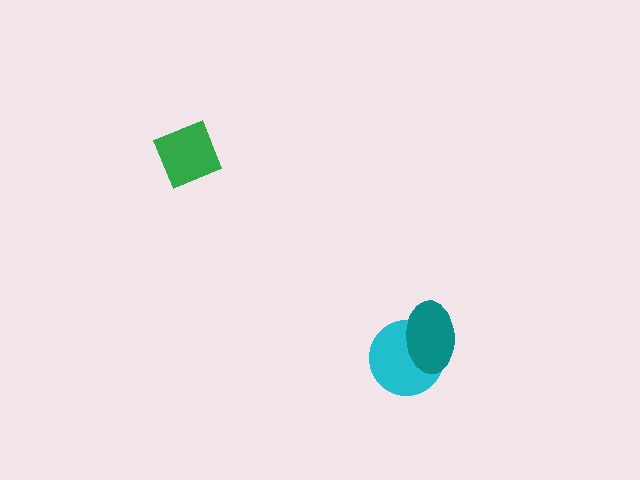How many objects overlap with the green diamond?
0 objects overlap with the green diamond.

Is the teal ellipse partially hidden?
No, no other shape covers it.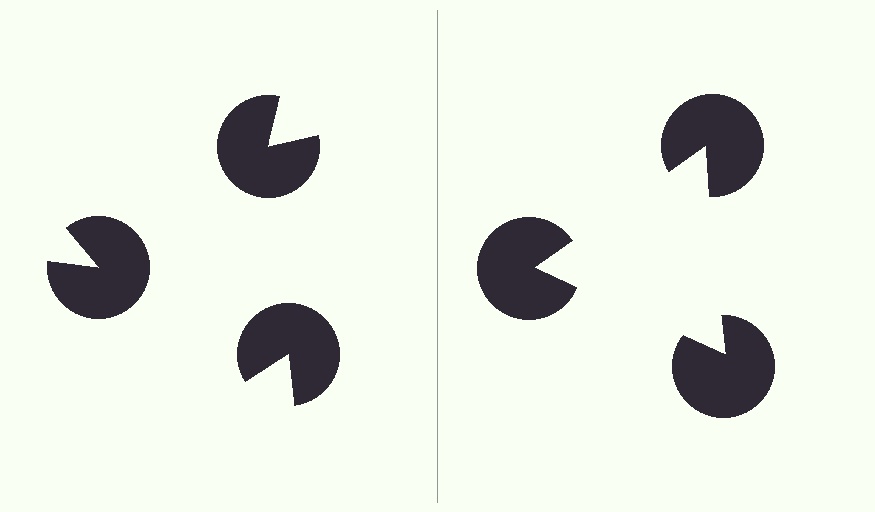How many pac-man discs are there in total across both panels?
6 — 3 on each side.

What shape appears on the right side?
An illusory triangle.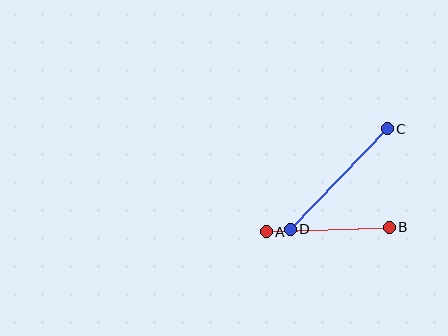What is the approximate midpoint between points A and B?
The midpoint is at approximately (328, 230) pixels.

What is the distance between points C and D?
The distance is approximately 140 pixels.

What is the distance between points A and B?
The distance is approximately 123 pixels.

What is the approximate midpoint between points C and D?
The midpoint is at approximately (339, 179) pixels.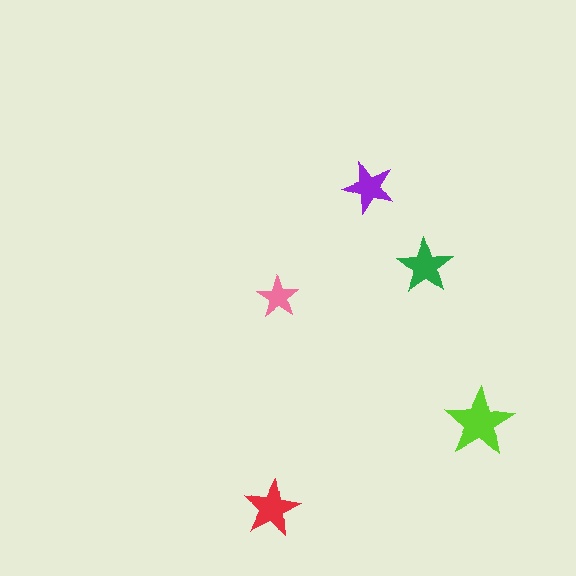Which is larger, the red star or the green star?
The red one.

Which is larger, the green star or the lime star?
The lime one.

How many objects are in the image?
There are 5 objects in the image.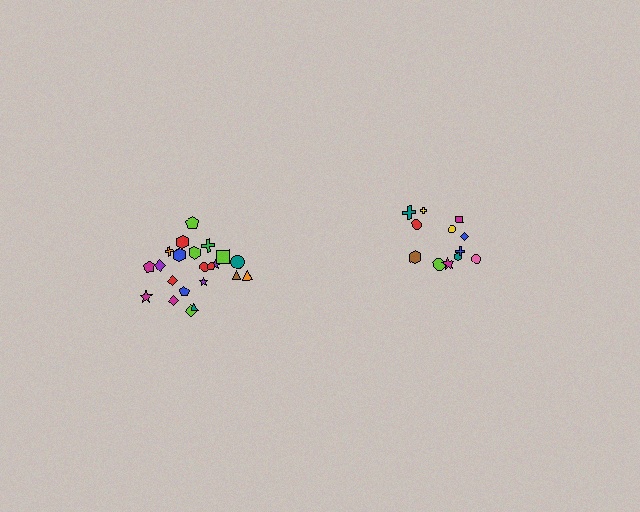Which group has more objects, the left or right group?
The left group.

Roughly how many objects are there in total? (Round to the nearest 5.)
Roughly 35 objects in total.